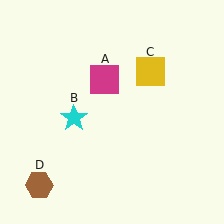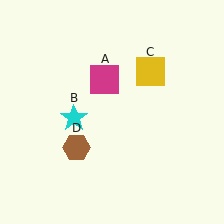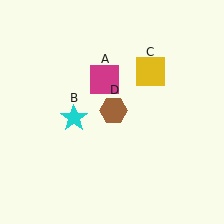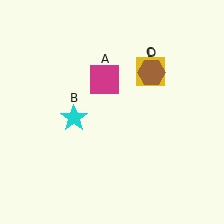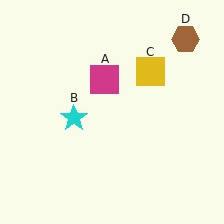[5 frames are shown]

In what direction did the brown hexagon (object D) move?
The brown hexagon (object D) moved up and to the right.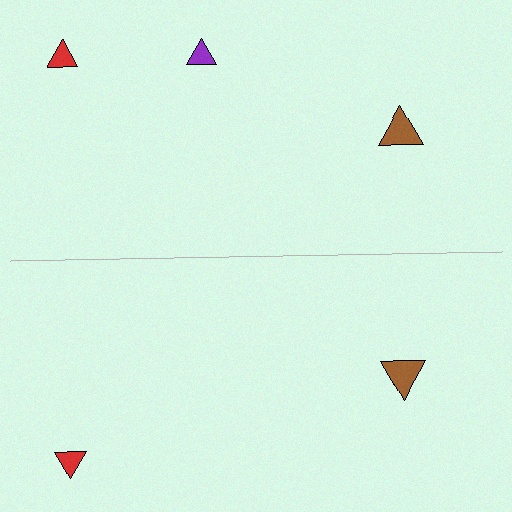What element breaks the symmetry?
A purple triangle is missing from the bottom side.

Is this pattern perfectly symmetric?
No, the pattern is not perfectly symmetric. A purple triangle is missing from the bottom side.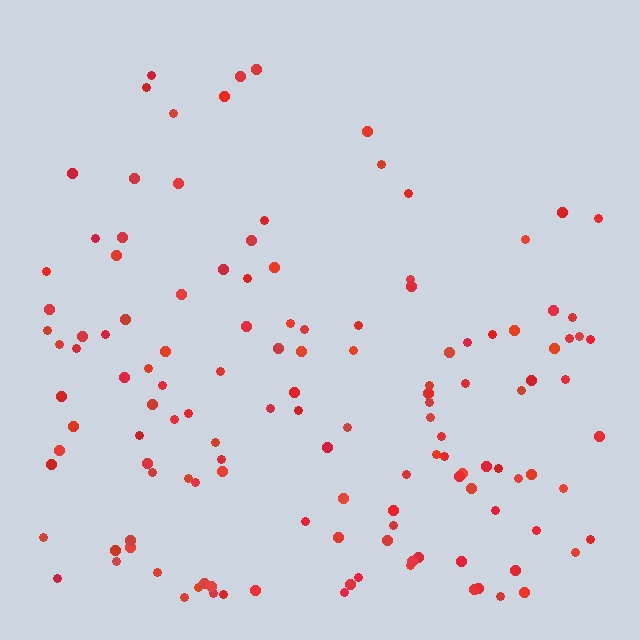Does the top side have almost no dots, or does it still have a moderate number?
Still a moderate number, just noticeably fewer than the bottom.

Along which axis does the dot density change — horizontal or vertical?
Vertical.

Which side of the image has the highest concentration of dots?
The bottom.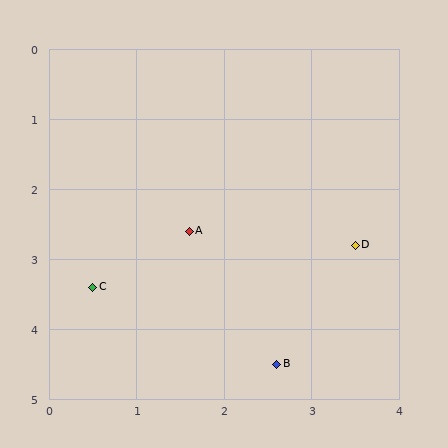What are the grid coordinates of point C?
Point C is at approximately (0.5, 3.4).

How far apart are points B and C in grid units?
Points B and C are about 2.4 grid units apart.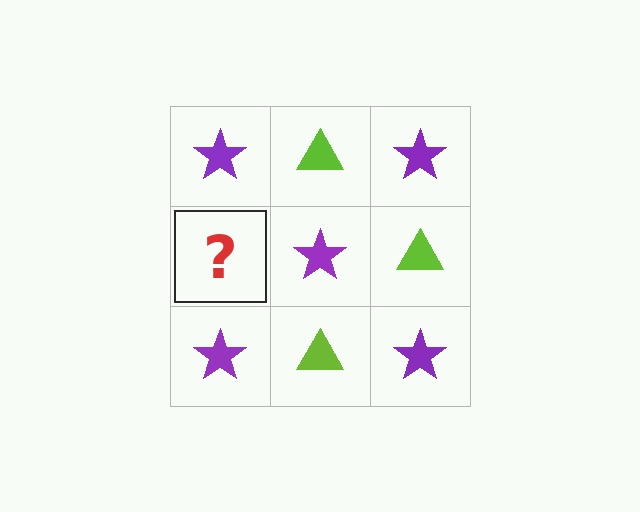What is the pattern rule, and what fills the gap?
The rule is that it alternates purple star and lime triangle in a checkerboard pattern. The gap should be filled with a lime triangle.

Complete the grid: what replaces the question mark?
The question mark should be replaced with a lime triangle.